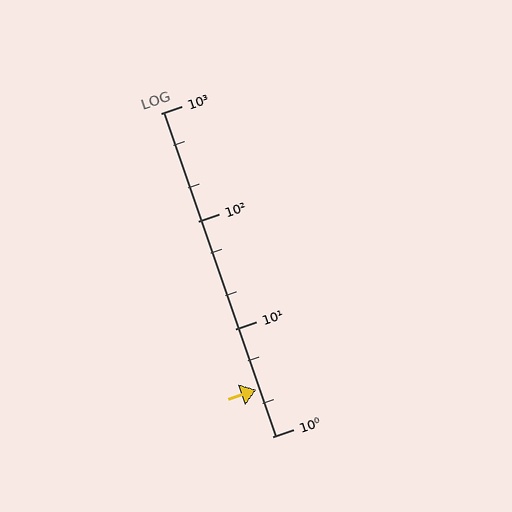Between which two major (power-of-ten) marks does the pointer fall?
The pointer is between 1 and 10.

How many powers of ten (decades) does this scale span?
The scale spans 3 decades, from 1 to 1000.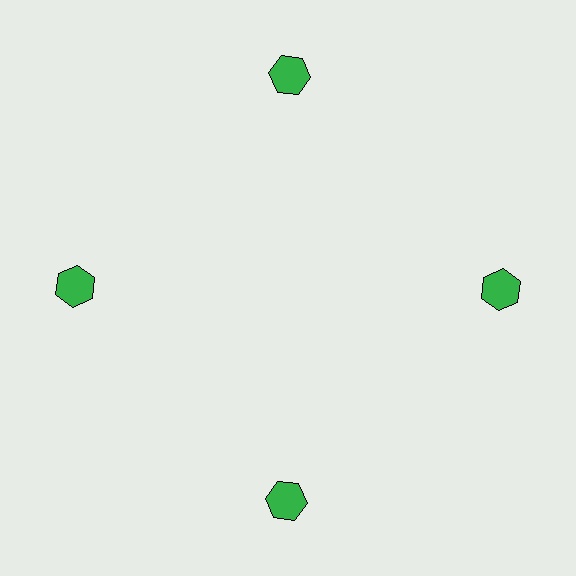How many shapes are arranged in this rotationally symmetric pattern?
There are 4 shapes, arranged in 4 groups of 1.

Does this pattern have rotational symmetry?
Yes, this pattern has 4-fold rotational symmetry. It looks the same after rotating 90 degrees around the center.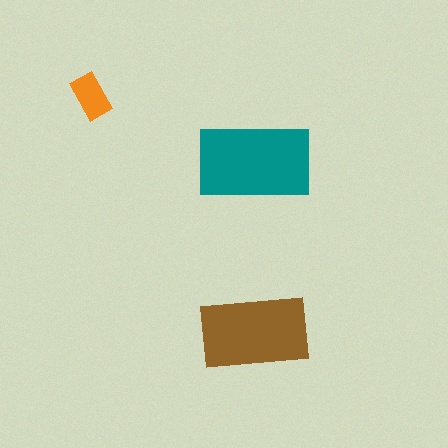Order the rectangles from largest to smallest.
the teal one, the brown one, the orange one.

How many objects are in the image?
There are 3 objects in the image.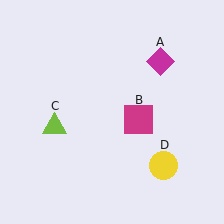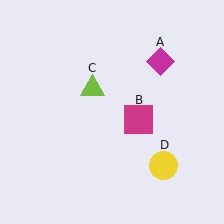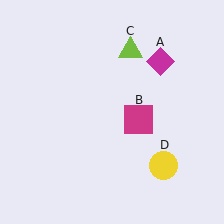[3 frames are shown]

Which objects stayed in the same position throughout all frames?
Magenta diamond (object A) and magenta square (object B) and yellow circle (object D) remained stationary.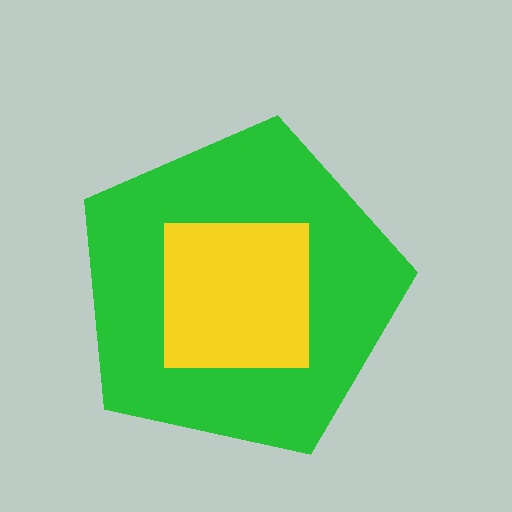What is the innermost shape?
The yellow square.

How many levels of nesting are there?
2.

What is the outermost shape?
The green pentagon.